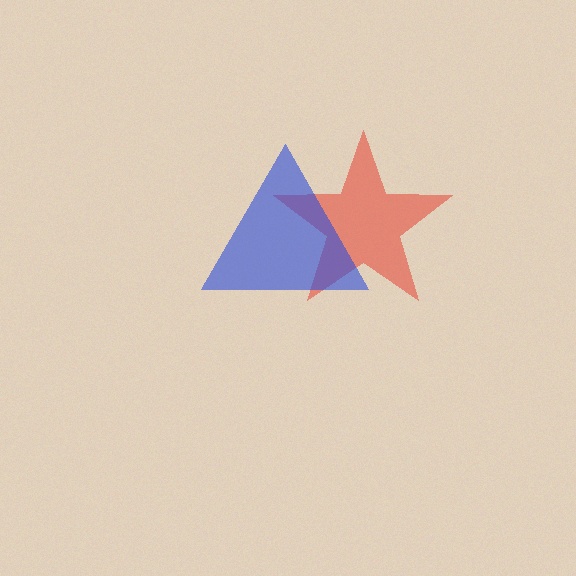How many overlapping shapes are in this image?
There are 2 overlapping shapes in the image.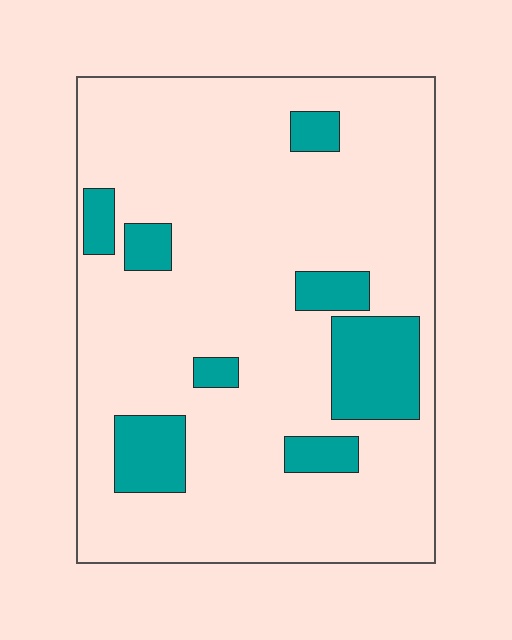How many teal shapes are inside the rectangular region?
8.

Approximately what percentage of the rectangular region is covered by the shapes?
Approximately 15%.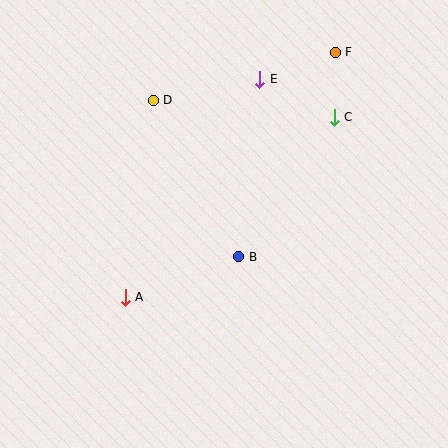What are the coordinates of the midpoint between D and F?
The midpoint between D and F is at (244, 76).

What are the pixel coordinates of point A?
Point A is at (125, 297).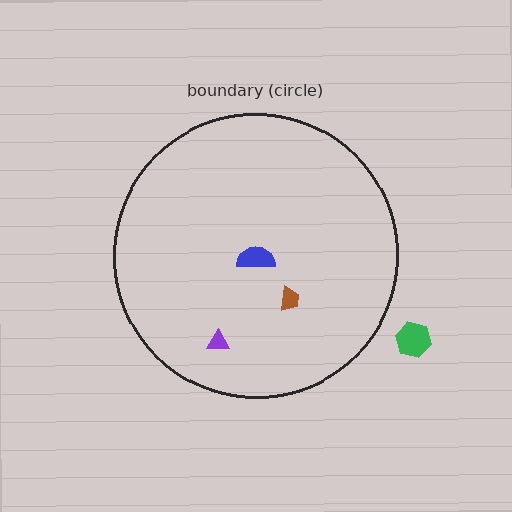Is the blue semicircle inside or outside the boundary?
Inside.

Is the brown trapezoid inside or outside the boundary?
Inside.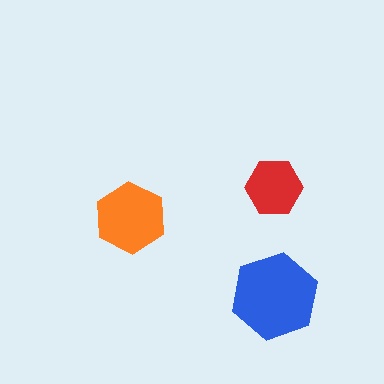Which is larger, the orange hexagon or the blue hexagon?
The blue one.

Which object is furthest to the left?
The orange hexagon is leftmost.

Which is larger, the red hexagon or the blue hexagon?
The blue one.